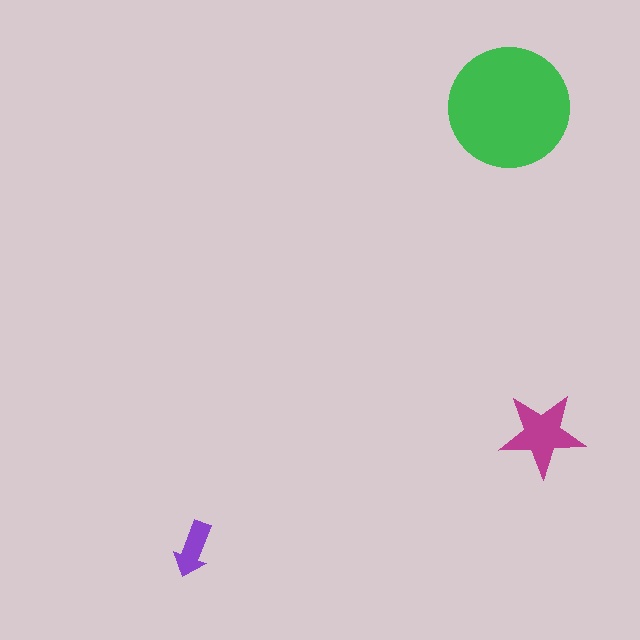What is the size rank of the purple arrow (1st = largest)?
3rd.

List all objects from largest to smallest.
The green circle, the magenta star, the purple arrow.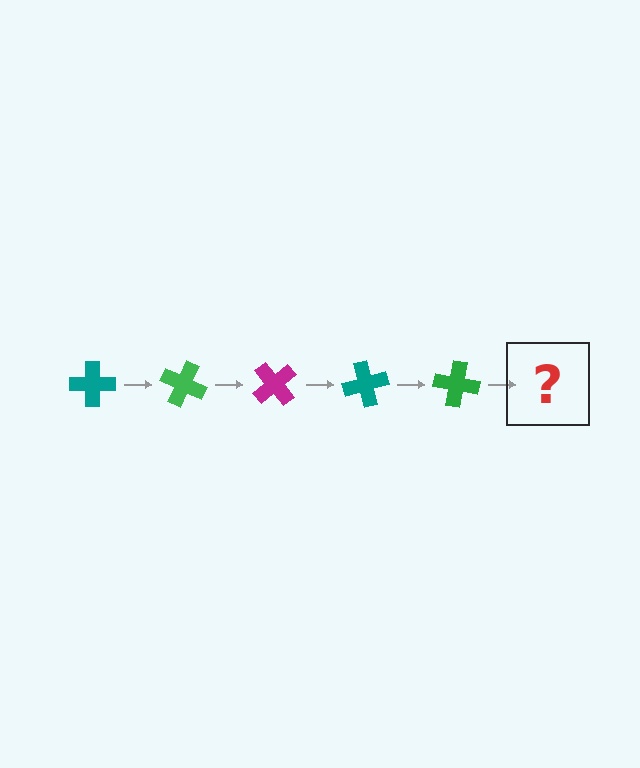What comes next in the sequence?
The next element should be a magenta cross, rotated 125 degrees from the start.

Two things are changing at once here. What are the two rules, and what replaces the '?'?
The two rules are that it rotates 25 degrees each step and the color cycles through teal, green, and magenta. The '?' should be a magenta cross, rotated 125 degrees from the start.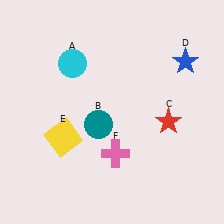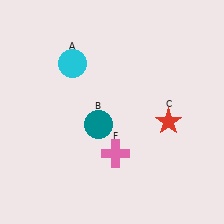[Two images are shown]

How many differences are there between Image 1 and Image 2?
There are 2 differences between the two images.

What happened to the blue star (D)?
The blue star (D) was removed in Image 2. It was in the top-right area of Image 1.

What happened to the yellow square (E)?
The yellow square (E) was removed in Image 2. It was in the bottom-left area of Image 1.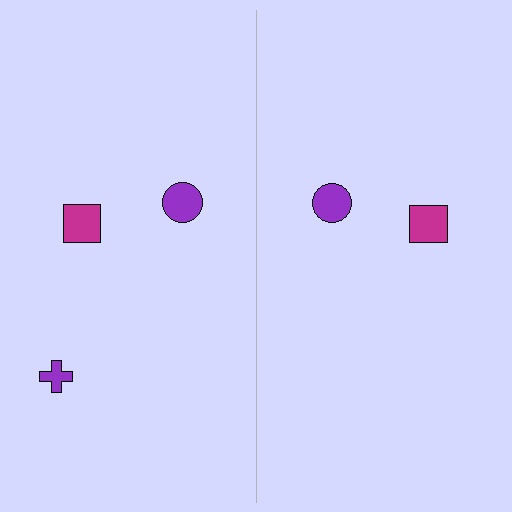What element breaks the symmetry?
A purple cross is missing from the right side.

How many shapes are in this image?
There are 5 shapes in this image.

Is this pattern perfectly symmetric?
No, the pattern is not perfectly symmetric. A purple cross is missing from the right side.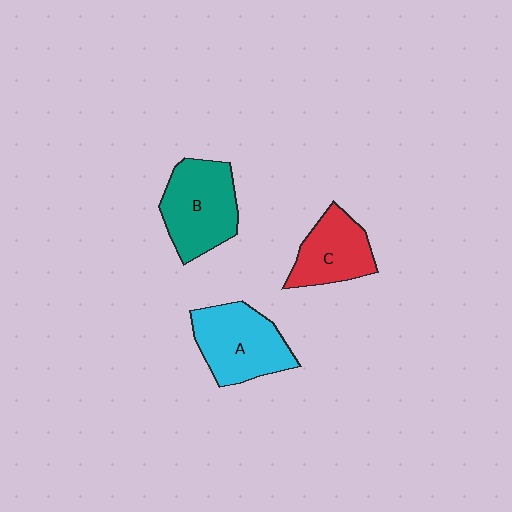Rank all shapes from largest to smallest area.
From largest to smallest: B (teal), A (cyan), C (red).